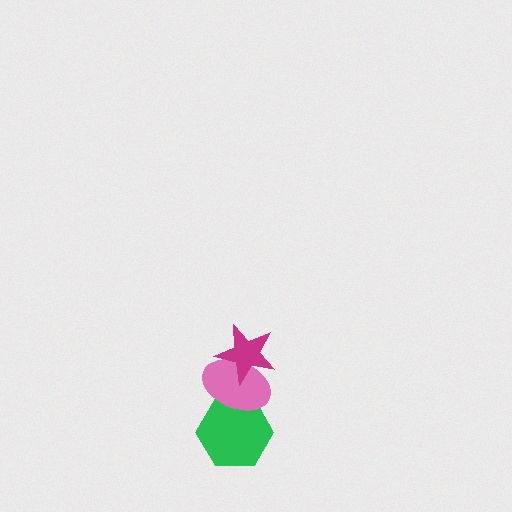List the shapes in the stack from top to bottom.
From top to bottom: the magenta star, the pink ellipse, the green hexagon.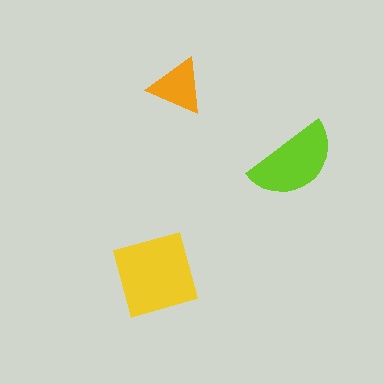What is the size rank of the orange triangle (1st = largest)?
3rd.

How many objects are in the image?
There are 3 objects in the image.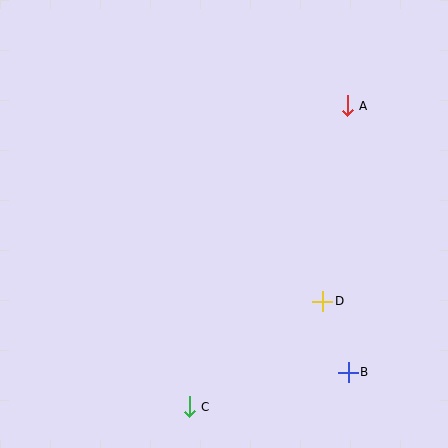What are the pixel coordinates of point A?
Point A is at (347, 106).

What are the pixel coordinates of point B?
Point B is at (348, 372).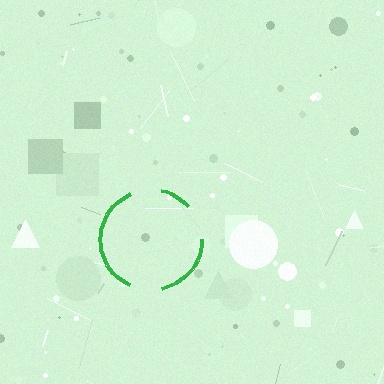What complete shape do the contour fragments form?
The contour fragments form a circle.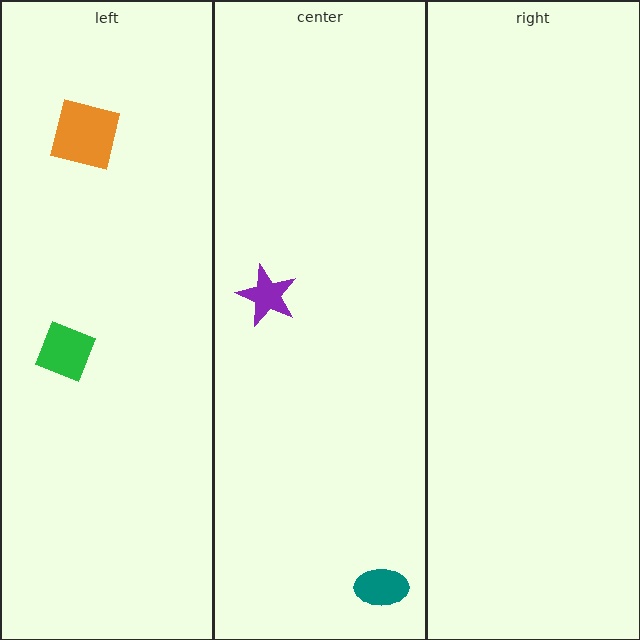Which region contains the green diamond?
The left region.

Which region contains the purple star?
The center region.